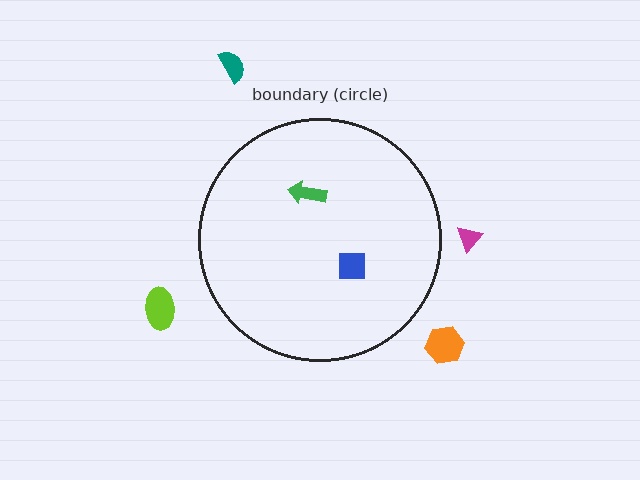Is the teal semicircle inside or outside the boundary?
Outside.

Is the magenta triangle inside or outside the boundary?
Outside.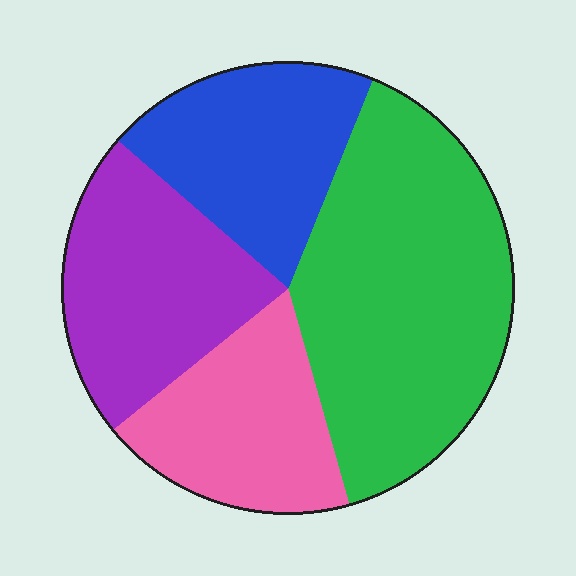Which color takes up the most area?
Green, at roughly 40%.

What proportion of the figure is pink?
Pink takes up about one fifth (1/5) of the figure.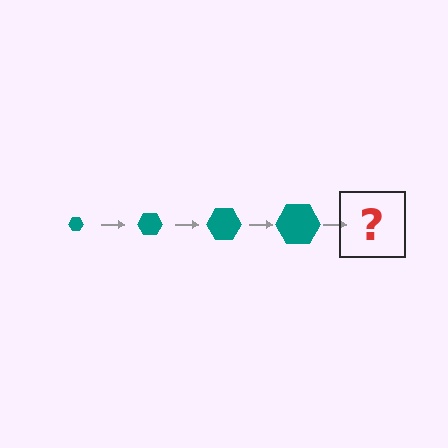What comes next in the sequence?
The next element should be a teal hexagon, larger than the previous one.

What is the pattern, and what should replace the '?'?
The pattern is that the hexagon gets progressively larger each step. The '?' should be a teal hexagon, larger than the previous one.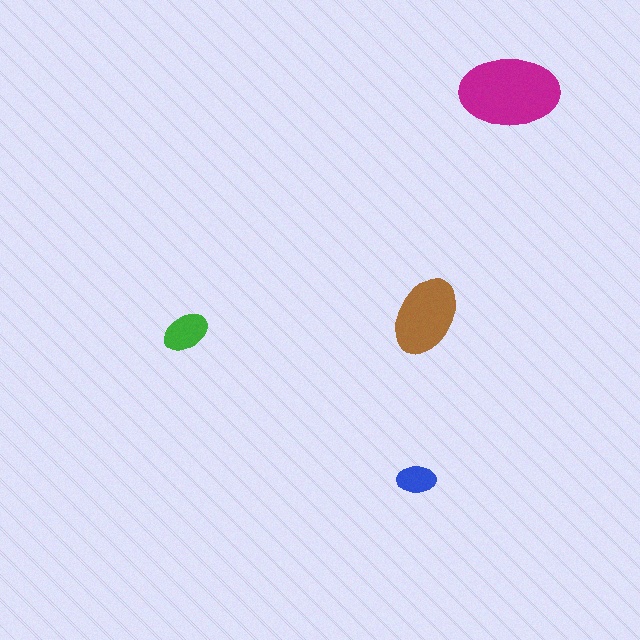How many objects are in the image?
There are 4 objects in the image.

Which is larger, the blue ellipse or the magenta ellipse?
The magenta one.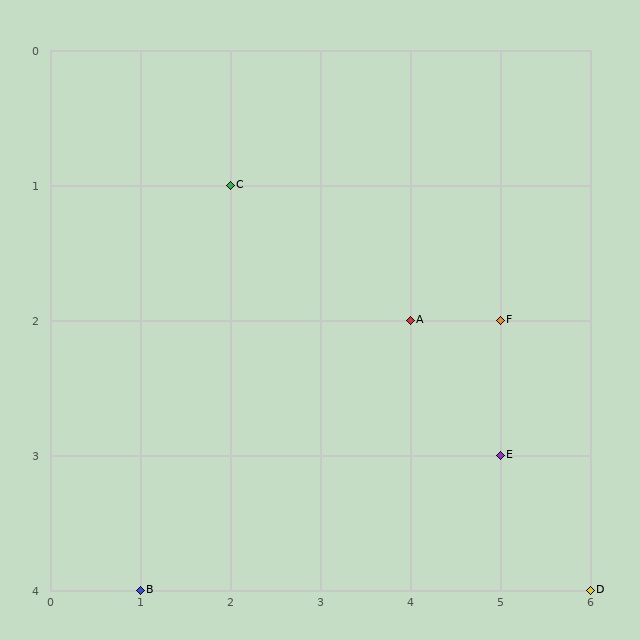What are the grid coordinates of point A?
Point A is at grid coordinates (4, 2).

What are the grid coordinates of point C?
Point C is at grid coordinates (2, 1).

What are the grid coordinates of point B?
Point B is at grid coordinates (1, 4).